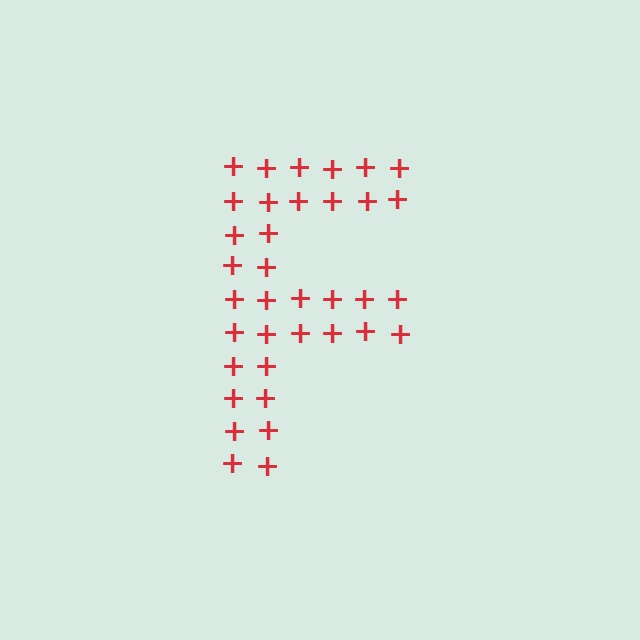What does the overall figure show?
The overall figure shows the letter F.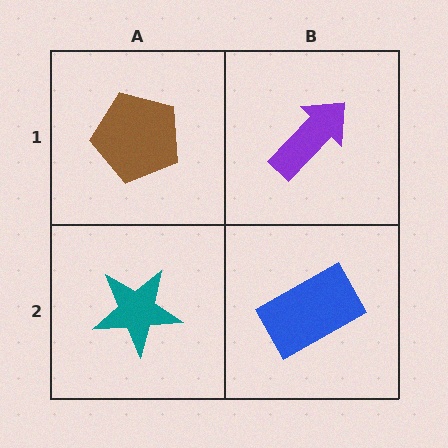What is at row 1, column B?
A purple arrow.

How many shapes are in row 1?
2 shapes.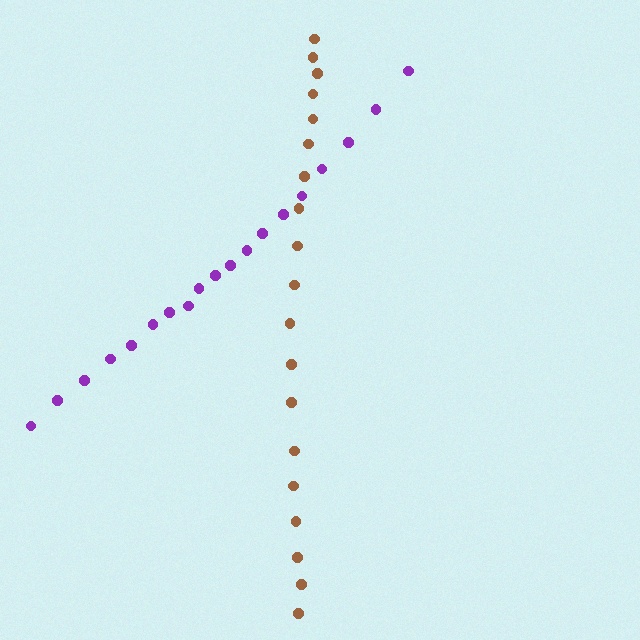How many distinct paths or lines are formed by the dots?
There are 2 distinct paths.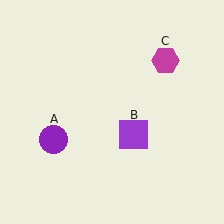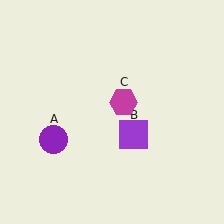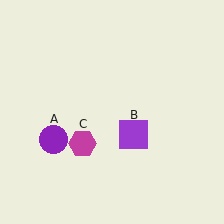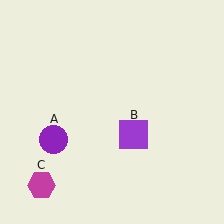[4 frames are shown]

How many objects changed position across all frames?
1 object changed position: magenta hexagon (object C).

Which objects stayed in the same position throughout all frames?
Purple circle (object A) and purple square (object B) remained stationary.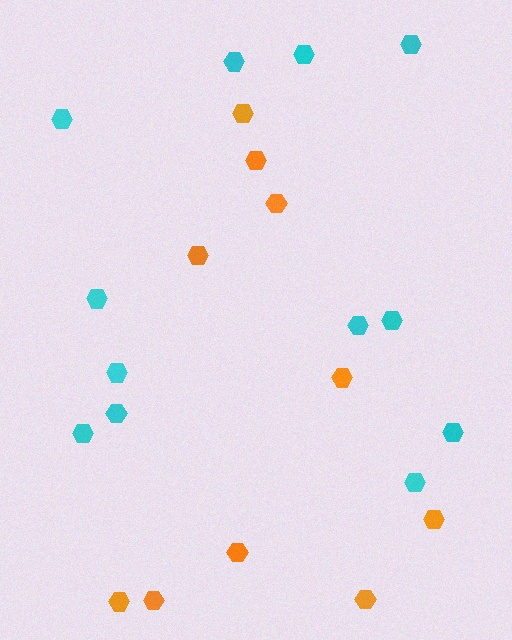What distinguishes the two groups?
There are 2 groups: one group of cyan hexagons (12) and one group of orange hexagons (10).